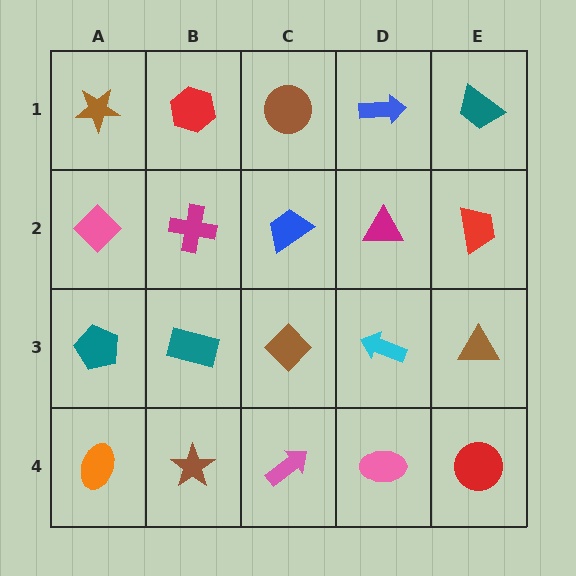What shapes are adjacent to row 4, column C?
A brown diamond (row 3, column C), a brown star (row 4, column B), a pink ellipse (row 4, column D).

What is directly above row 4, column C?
A brown diamond.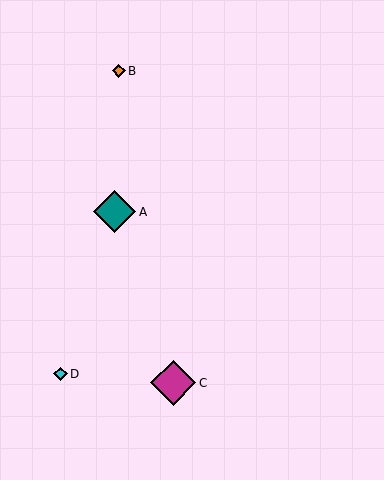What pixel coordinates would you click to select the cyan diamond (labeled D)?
Click at (60, 374) to select the cyan diamond D.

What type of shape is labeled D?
Shape D is a cyan diamond.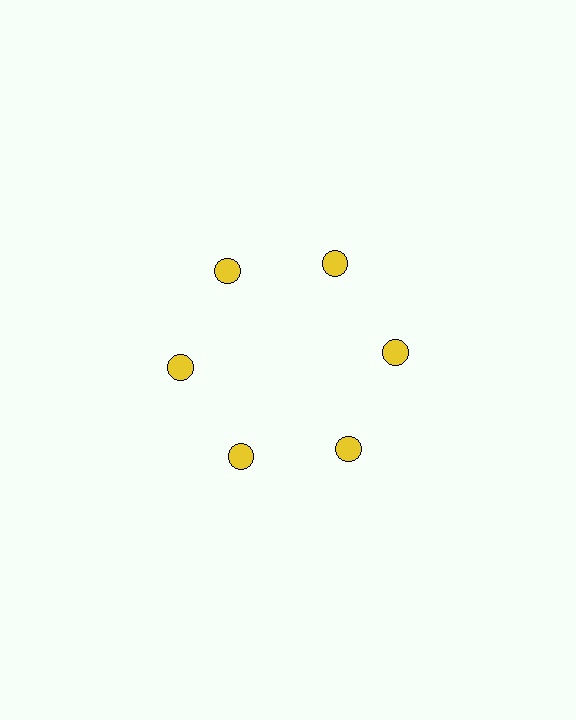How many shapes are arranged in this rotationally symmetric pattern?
There are 6 shapes, arranged in 6 groups of 1.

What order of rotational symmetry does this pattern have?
This pattern has 6-fold rotational symmetry.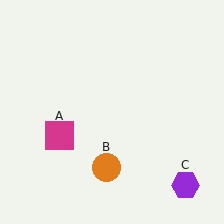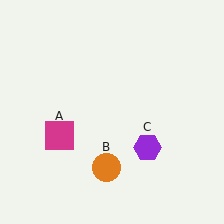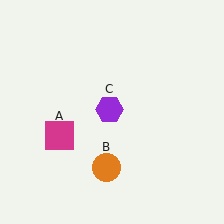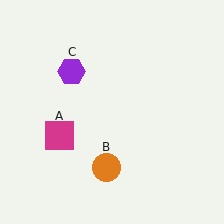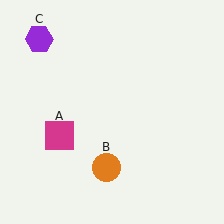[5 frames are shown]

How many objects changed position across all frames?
1 object changed position: purple hexagon (object C).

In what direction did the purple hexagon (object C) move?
The purple hexagon (object C) moved up and to the left.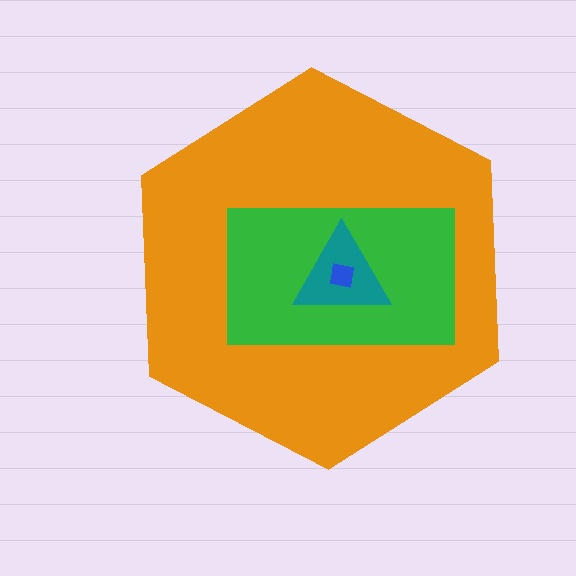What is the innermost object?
The blue square.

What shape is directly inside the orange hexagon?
The green rectangle.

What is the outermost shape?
The orange hexagon.